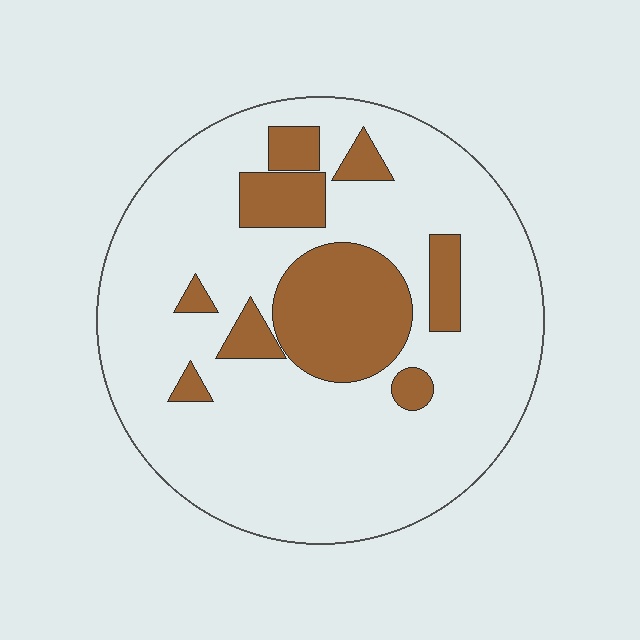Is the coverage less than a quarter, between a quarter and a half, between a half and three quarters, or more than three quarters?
Less than a quarter.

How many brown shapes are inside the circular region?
9.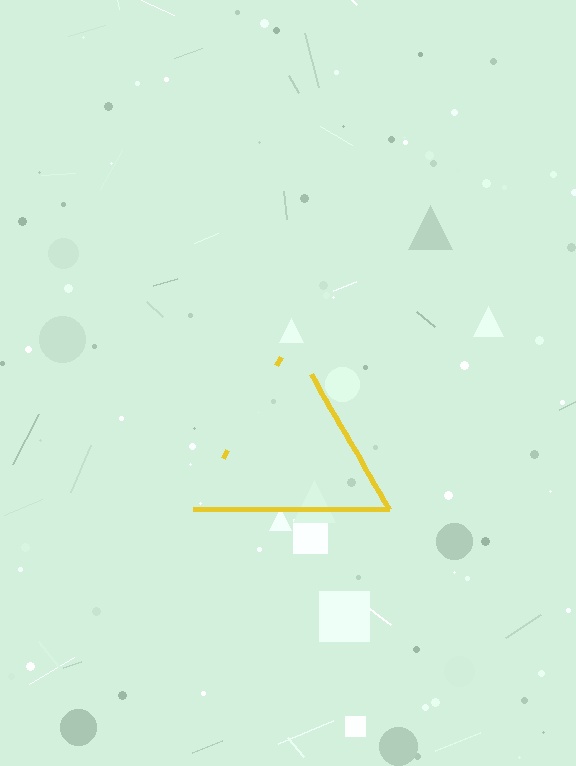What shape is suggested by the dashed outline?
The dashed outline suggests a triangle.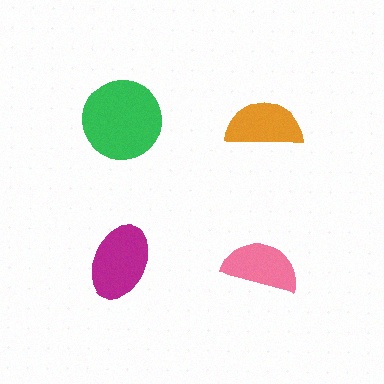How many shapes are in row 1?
2 shapes.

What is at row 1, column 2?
An orange semicircle.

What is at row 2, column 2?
A pink semicircle.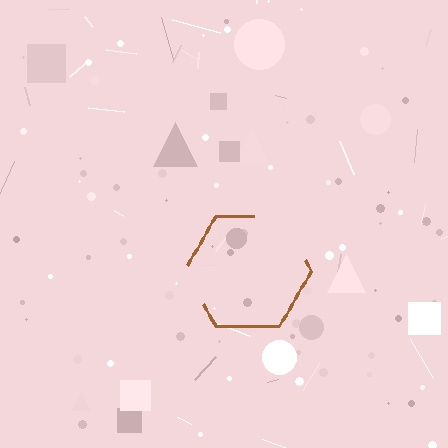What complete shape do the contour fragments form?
The contour fragments form a hexagon.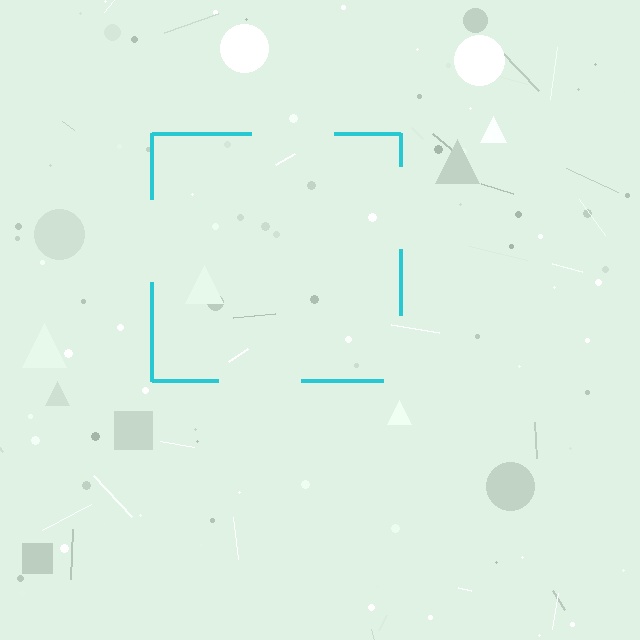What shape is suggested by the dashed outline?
The dashed outline suggests a square.